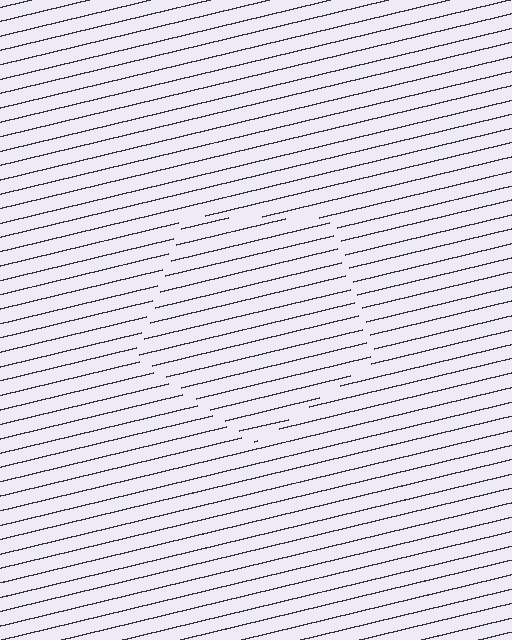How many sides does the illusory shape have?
5 sides — the line-ends trace a pentagon.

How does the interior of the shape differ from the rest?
The interior of the shape contains the same grating, shifted by half a period — the contour is defined by the phase discontinuity where line-ends from the inner and outer gratings abut.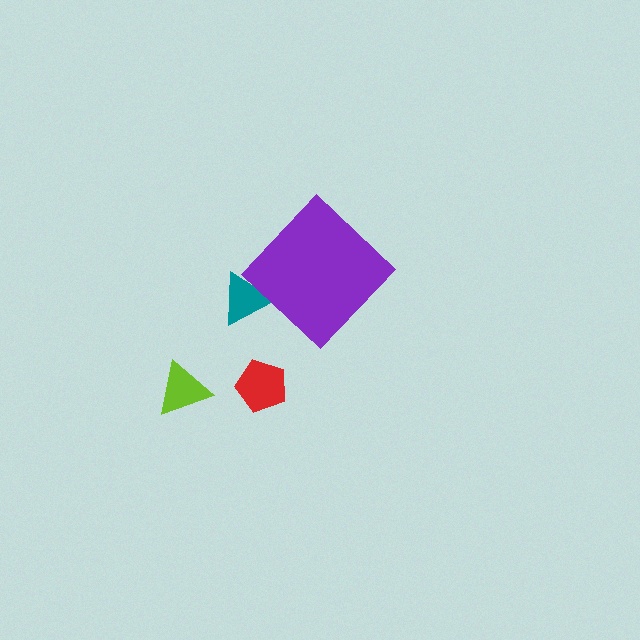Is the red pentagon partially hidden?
No, the red pentagon is fully visible.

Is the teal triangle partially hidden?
Yes, the teal triangle is partially hidden behind the purple diamond.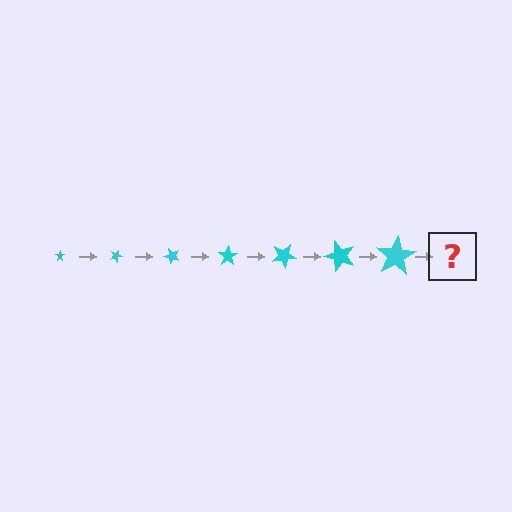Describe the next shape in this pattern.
It should be a star, larger than the previous one and rotated 175 degrees from the start.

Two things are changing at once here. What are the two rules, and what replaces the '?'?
The two rules are that the star grows larger each step and it rotates 25 degrees each step. The '?' should be a star, larger than the previous one and rotated 175 degrees from the start.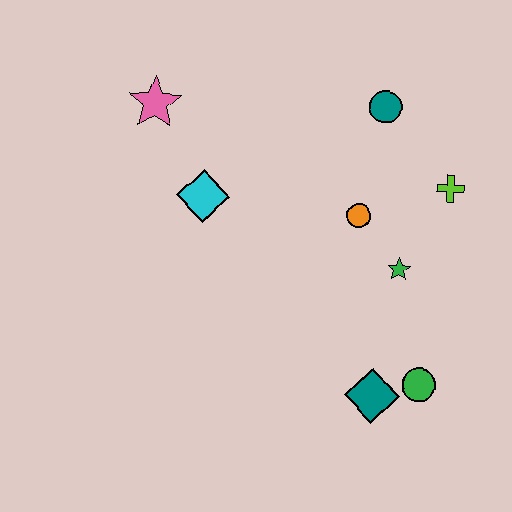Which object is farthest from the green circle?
The pink star is farthest from the green circle.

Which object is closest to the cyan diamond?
The pink star is closest to the cyan diamond.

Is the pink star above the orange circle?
Yes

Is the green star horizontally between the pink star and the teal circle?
No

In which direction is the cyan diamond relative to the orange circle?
The cyan diamond is to the left of the orange circle.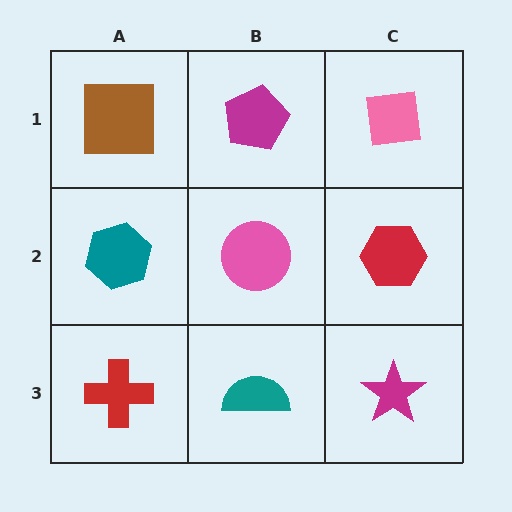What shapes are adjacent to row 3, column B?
A pink circle (row 2, column B), a red cross (row 3, column A), a magenta star (row 3, column C).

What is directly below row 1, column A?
A teal hexagon.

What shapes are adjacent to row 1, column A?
A teal hexagon (row 2, column A), a magenta pentagon (row 1, column B).